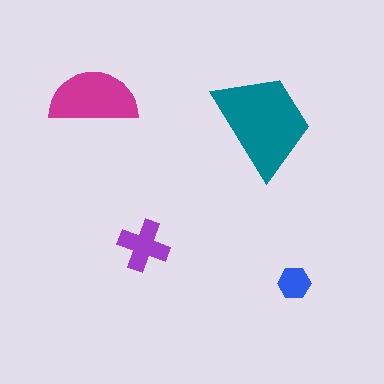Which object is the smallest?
The blue hexagon.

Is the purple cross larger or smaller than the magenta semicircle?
Smaller.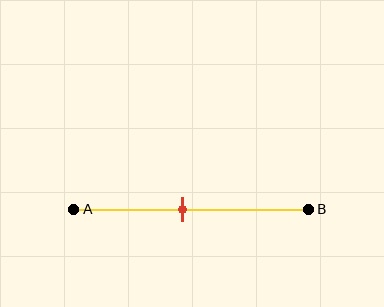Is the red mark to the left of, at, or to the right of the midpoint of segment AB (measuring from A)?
The red mark is to the left of the midpoint of segment AB.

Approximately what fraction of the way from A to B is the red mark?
The red mark is approximately 45% of the way from A to B.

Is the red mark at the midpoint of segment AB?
No, the mark is at about 45% from A, not at the 50% midpoint.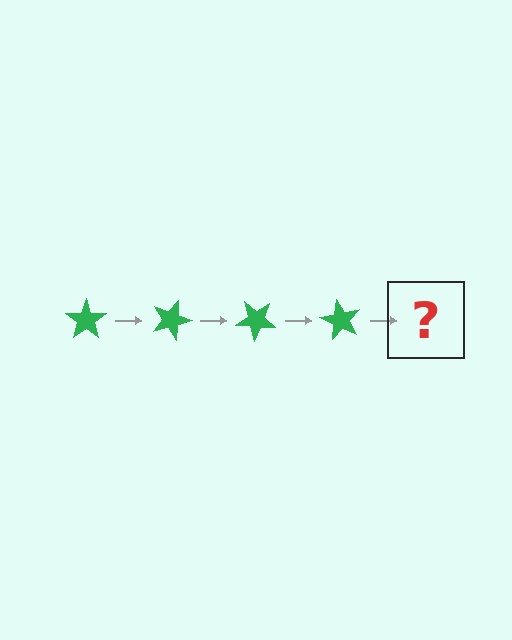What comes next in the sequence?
The next element should be a green star rotated 80 degrees.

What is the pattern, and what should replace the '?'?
The pattern is that the star rotates 20 degrees each step. The '?' should be a green star rotated 80 degrees.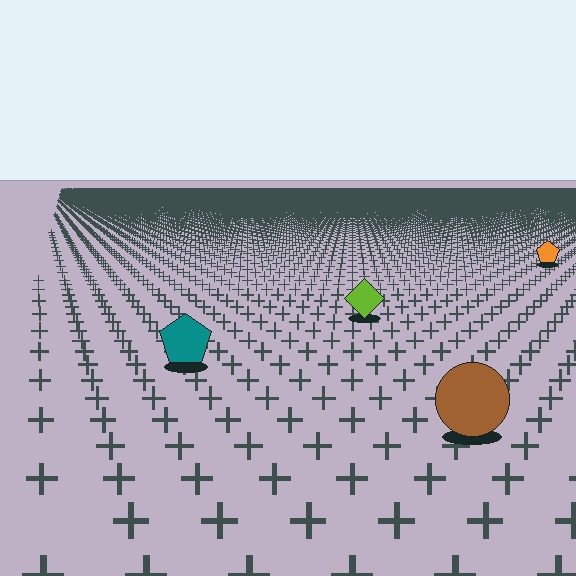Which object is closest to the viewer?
The brown circle is closest. The texture marks near it are larger and more spread out.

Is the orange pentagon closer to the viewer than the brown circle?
No. The brown circle is closer — you can tell from the texture gradient: the ground texture is coarser near it.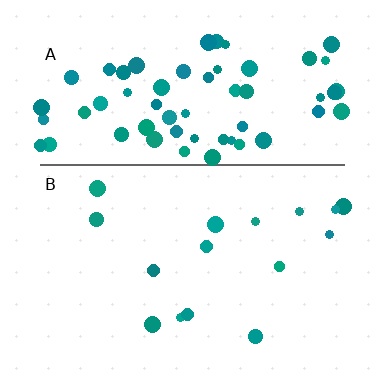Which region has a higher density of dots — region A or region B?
A (the top).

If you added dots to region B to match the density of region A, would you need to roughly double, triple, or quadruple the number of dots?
Approximately quadruple.